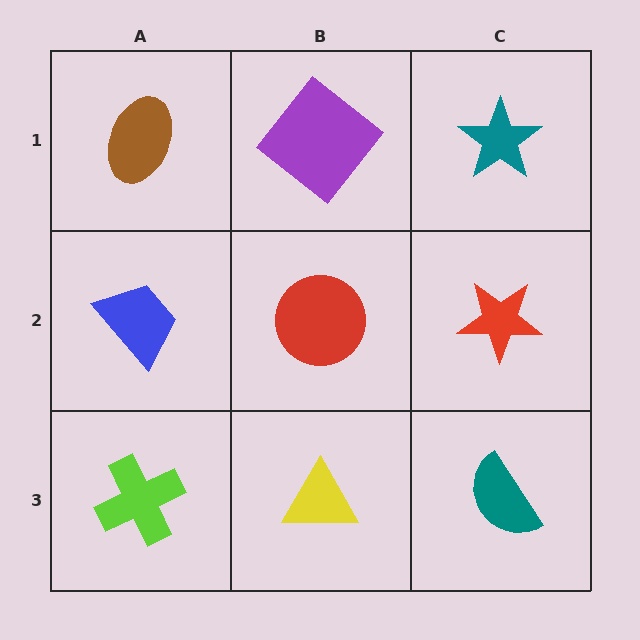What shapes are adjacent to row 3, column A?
A blue trapezoid (row 2, column A), a yellow triangle (row 3, column B).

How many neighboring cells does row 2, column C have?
3.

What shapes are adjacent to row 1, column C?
A red star (row 2, column C), a purple diamond (row 1, column B).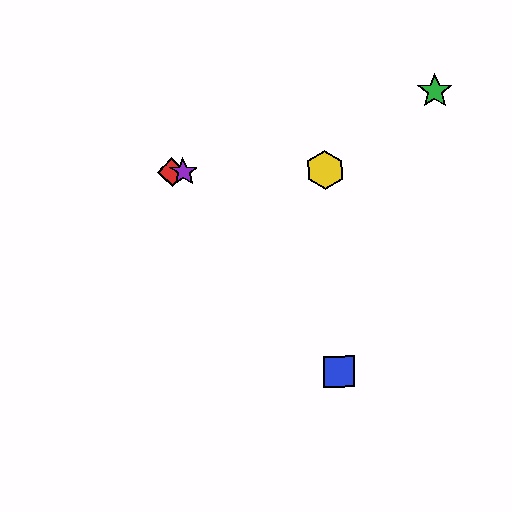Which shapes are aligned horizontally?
The red diamond, the yellow hexagon, the purple star are aligned horizontally.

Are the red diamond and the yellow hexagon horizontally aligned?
Yes, both are at y≈172.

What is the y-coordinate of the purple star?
The purple star is at y≈172.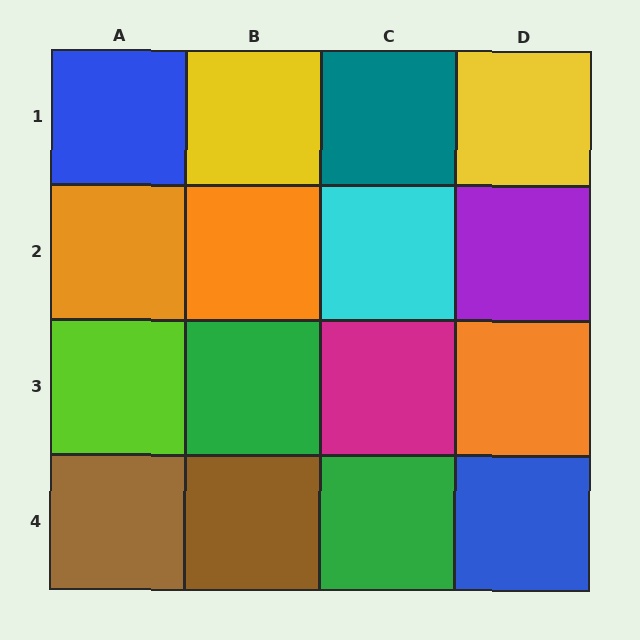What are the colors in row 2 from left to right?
Orange, orange, cyan, purple.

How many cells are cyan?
1 cell is cyan.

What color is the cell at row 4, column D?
Blue.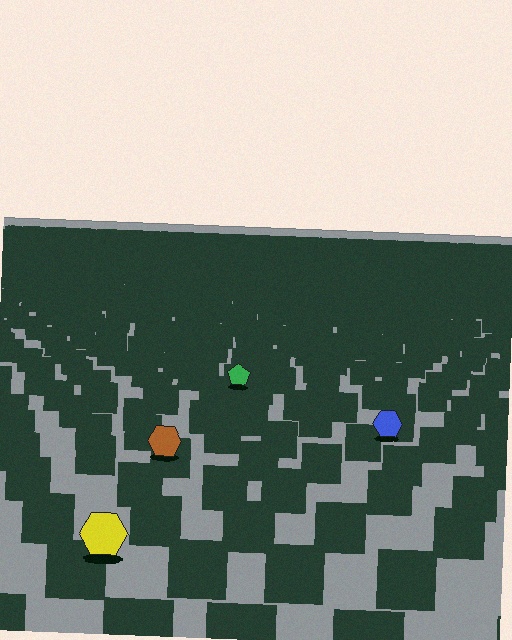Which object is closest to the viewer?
The yellow hexagon is closest. The texture marks near it are larger and more spread out.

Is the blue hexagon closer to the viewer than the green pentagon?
Yes. The blue hexagon is closer — you can tell from the texture gradient: the ground texture is coarser near it.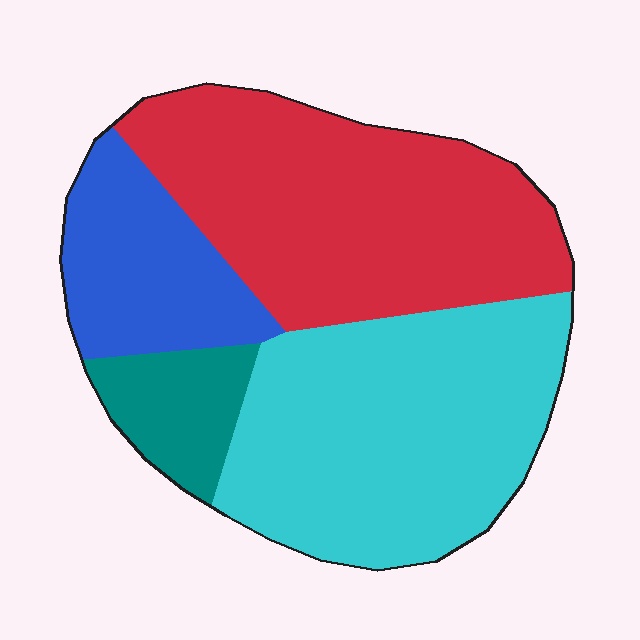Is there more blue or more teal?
Blue.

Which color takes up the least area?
Teal, at roughly 10%.